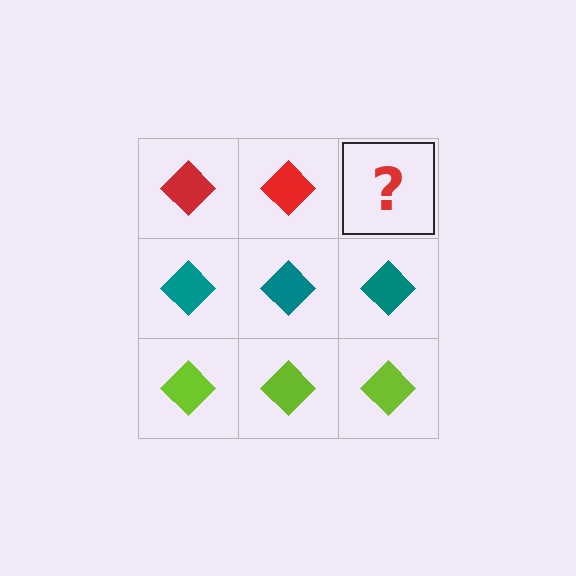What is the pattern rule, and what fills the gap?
The rule is that each row has a consistent color. The gap should be filled with a red diamond.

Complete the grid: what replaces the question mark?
The question mark should be replaced with a red diamond.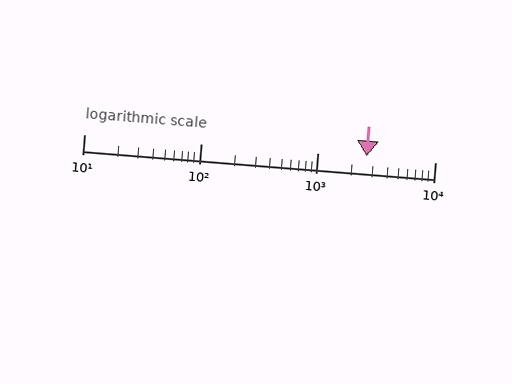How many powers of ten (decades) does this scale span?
The scale spans 3 decades, from 10 to 10000.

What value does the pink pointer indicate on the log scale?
The pointer indicates approximately 2600.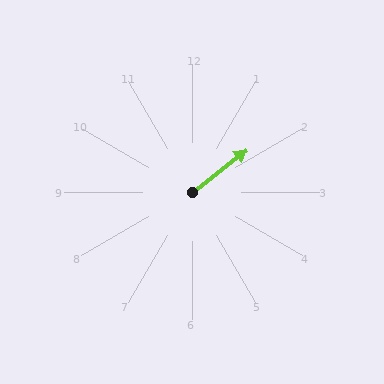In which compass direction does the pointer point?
Northeast.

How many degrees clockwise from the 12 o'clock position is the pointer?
Approximately 52 degrees.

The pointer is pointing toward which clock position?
Roughly 2 o'clock.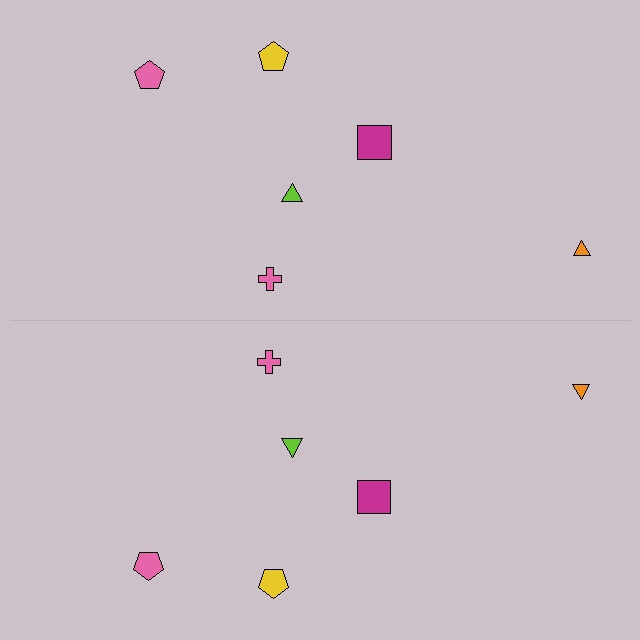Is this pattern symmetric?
Yes, this pattern has bilateral (reflection) symmetry.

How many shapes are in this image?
There are 12 shapes in this image.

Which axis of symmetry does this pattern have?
The pattern has a horizontal axis of symmetry running through the center of the image.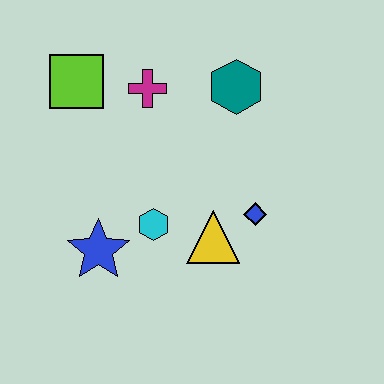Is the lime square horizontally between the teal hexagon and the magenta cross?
No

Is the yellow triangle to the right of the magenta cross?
Yes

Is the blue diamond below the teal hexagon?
Yes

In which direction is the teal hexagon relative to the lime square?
The teal hexagon is to the right of the lime square.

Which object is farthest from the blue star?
The teal hexagon is farthest from the blue star.